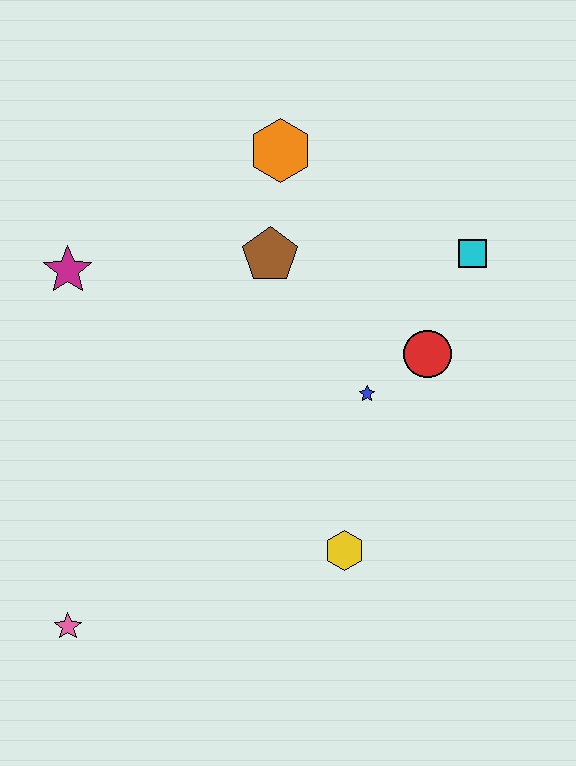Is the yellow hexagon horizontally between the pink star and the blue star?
Yes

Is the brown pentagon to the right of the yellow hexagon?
No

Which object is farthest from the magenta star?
The cyan square is farthest from the magenta star.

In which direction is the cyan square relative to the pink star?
The cyan square is to the right of the pink star.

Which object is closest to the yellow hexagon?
The blue star is closest to the yellow hexagon.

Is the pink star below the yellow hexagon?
Yes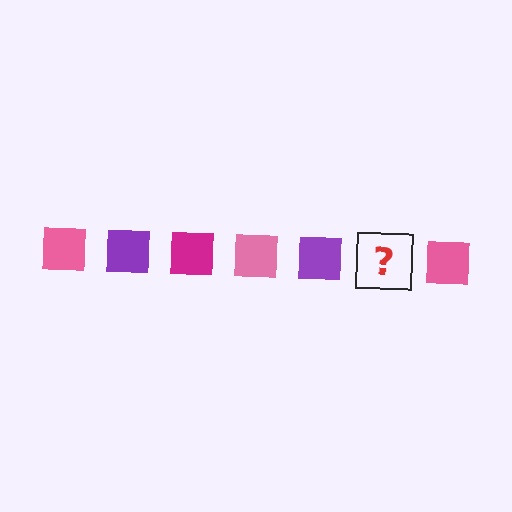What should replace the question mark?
The question mark should be replaced with a magenta square.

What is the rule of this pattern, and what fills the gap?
The rule is that the pattern cycles through pink, purple, magenta squares. The gap should be filled with a magenta square.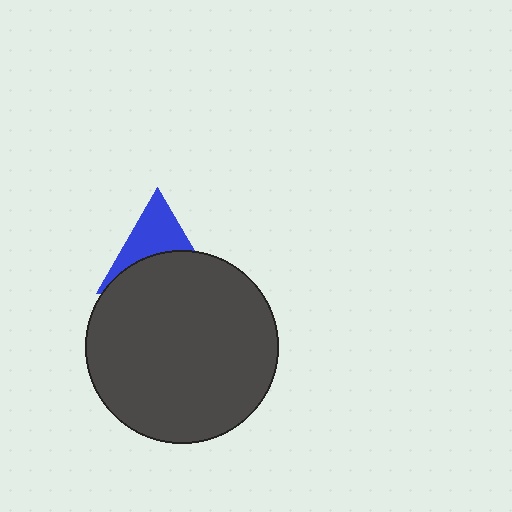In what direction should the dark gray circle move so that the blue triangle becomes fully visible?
The dark gray circle should move down. That is the shortest direction to clear the overlap and leave the blue triangle fully visible.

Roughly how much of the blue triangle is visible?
About half of it is visible (roughly 46%).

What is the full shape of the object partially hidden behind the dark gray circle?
The partially hidden object is a blue triangle.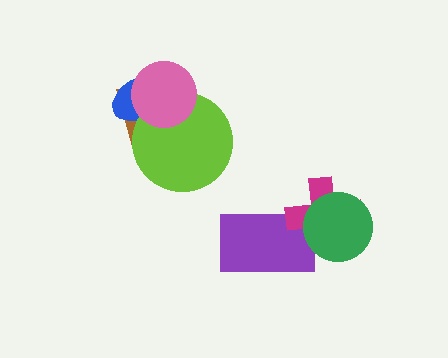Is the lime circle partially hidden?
Yes, it is partially covered by another shape.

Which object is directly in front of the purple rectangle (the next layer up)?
The magenta cross is directly in front of the purple rectangle.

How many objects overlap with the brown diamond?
3 objects overlap with the brown diamond.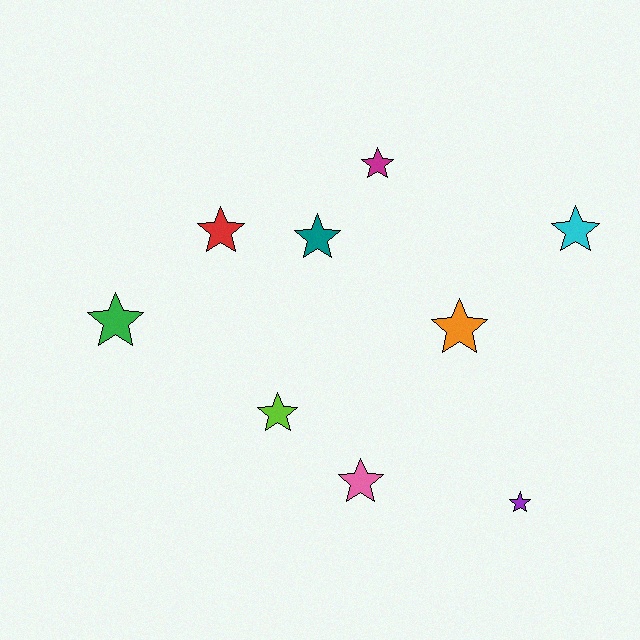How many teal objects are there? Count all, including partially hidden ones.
There is 1 teal object.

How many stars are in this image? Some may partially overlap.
There are 9 stars.